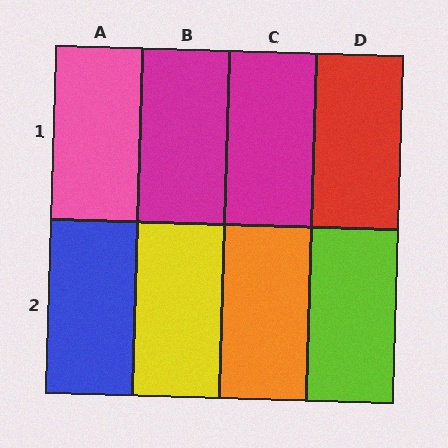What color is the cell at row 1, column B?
Magenta.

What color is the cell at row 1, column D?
Red.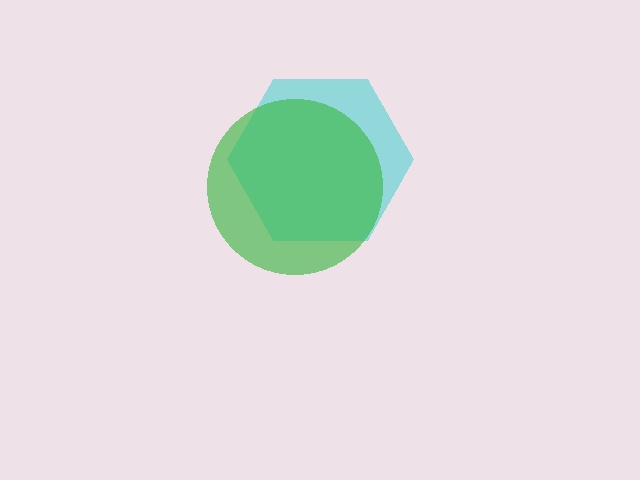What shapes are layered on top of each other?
The layered shapes are: a cyan hexagon, a green circle.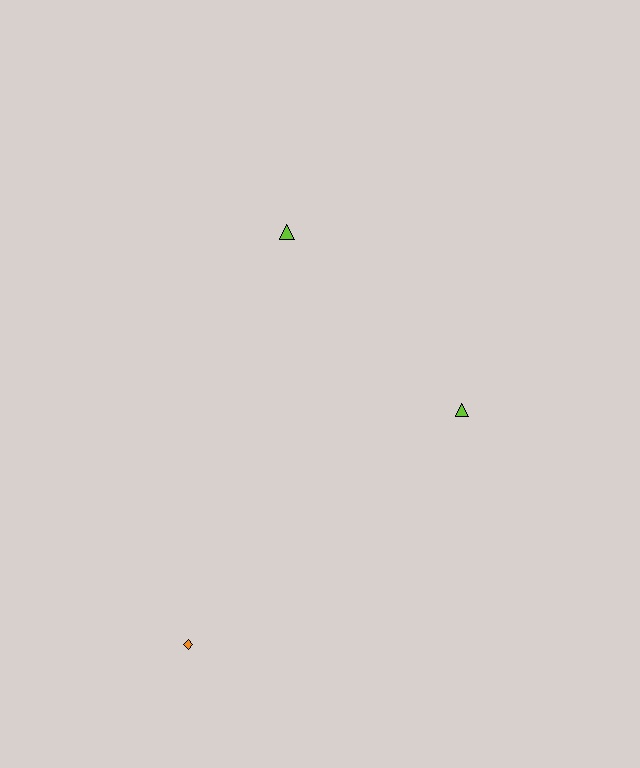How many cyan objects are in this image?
There are no cyan objects.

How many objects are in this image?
There are 3 objects.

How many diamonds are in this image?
There is 1 diamond.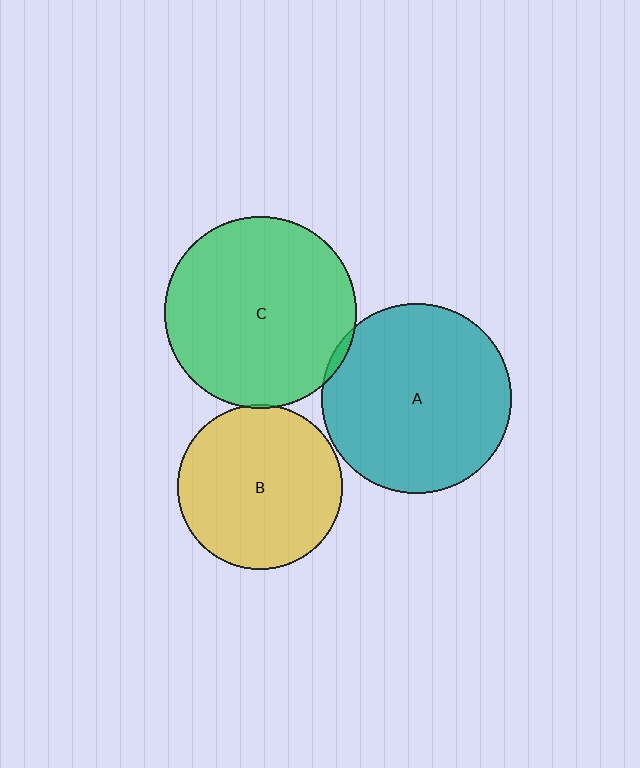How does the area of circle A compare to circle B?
Approximately 1.3 times.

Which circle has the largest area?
Circle C (green).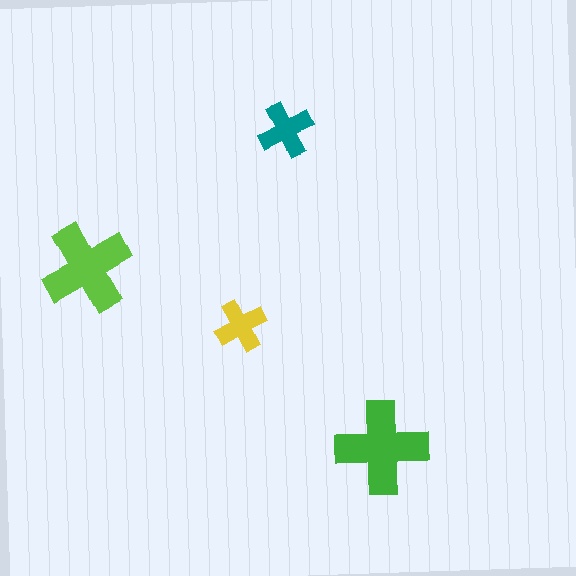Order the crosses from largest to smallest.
the green one, the lime one, the teal one, the yellow one.